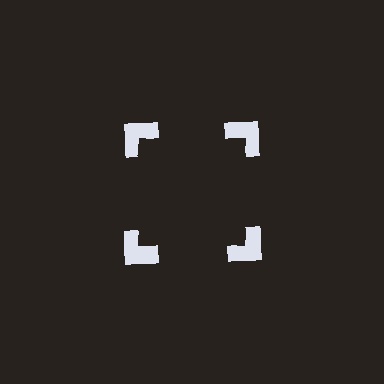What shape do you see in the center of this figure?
An illusory square — its edges are inferred from the aligned wedge cuts in the notched squares, not physically drawn.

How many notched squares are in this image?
There are 4 — one at each vertex of the illusory square.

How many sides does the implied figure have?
4 sides.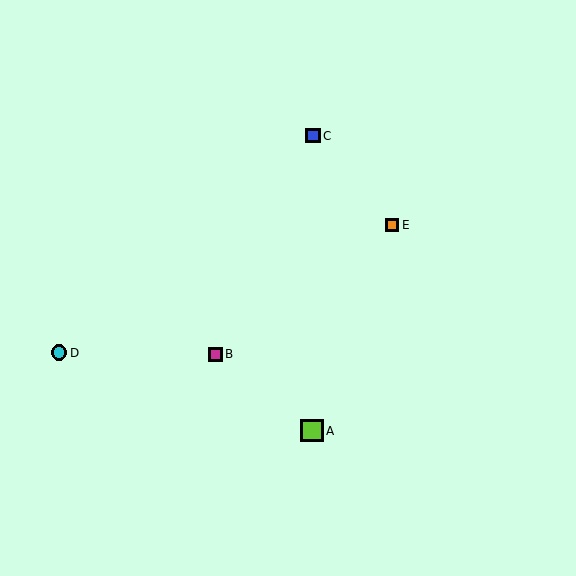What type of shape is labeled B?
Shape B is a magenta square.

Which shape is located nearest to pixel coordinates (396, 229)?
The orange square (labeled E) at (392, 226) is nearest to that location.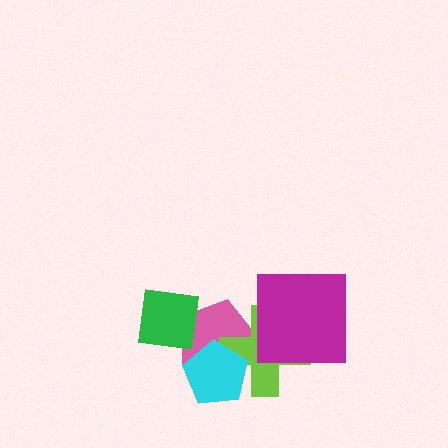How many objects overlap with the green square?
1 object overlaps with the green square.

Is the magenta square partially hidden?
No, no other shape covers it.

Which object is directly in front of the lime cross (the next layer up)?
The magenta square is directly in front of the lime cross.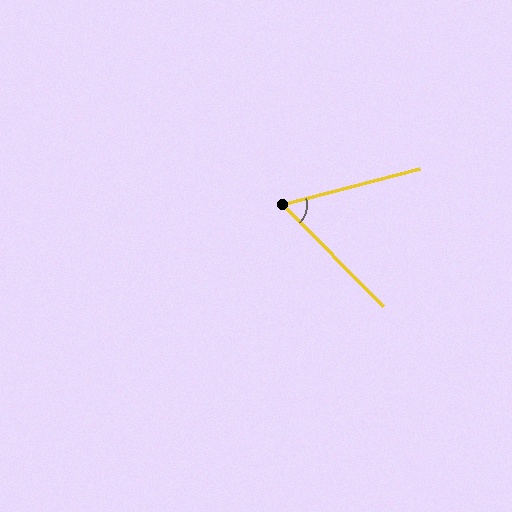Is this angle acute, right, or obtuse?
It is acute.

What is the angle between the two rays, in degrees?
Approximately 60 degrees.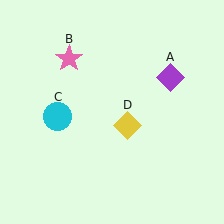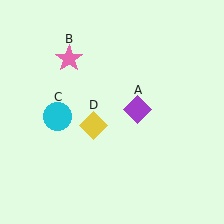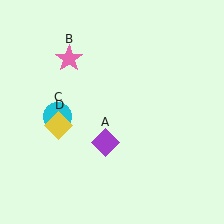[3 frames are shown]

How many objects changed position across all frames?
2 objects changed position: purple diamond (object A), yellow diamond (object D).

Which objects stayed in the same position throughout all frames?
Pink star (object B) and cyan circle (object C) remained stationary.